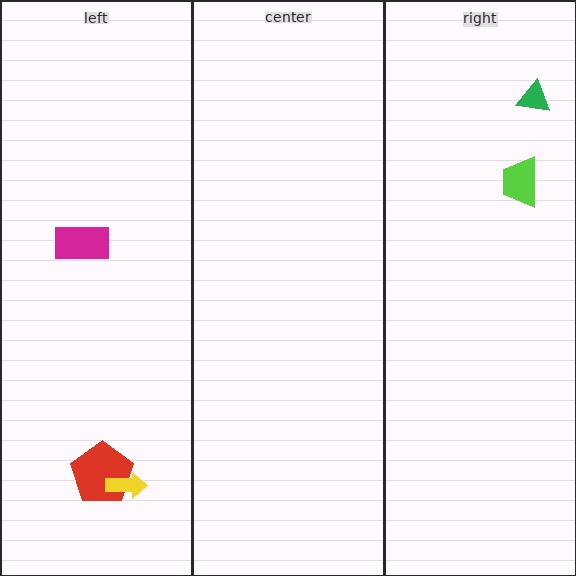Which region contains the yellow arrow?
The left region.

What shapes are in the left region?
The red pentagon, the yellow arrow, the magenta rectangle.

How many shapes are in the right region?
2.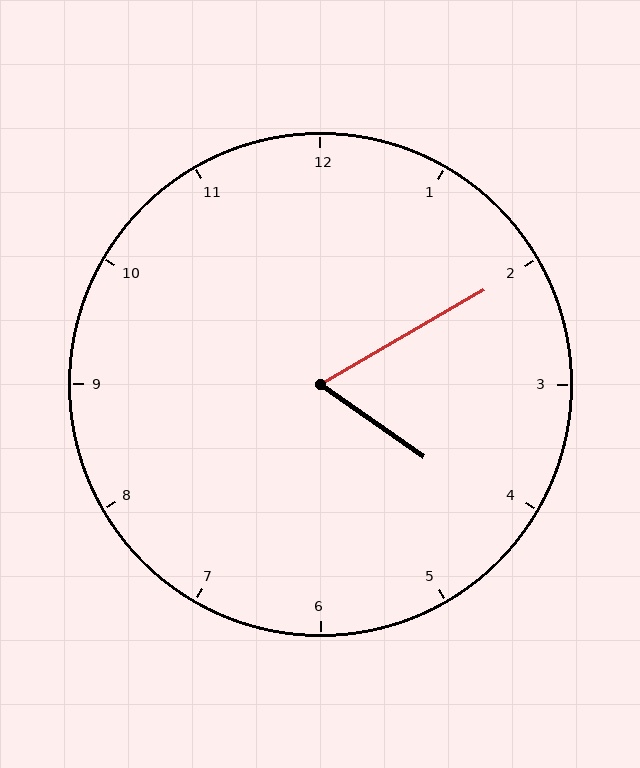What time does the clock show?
4:10.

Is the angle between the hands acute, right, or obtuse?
It is acute.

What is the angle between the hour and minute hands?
Approximately 65 degrees.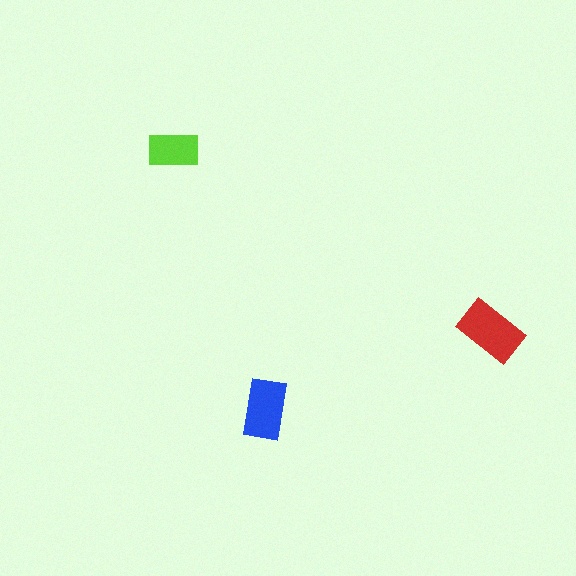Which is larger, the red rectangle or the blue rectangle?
The red one.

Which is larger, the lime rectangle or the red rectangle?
The red one.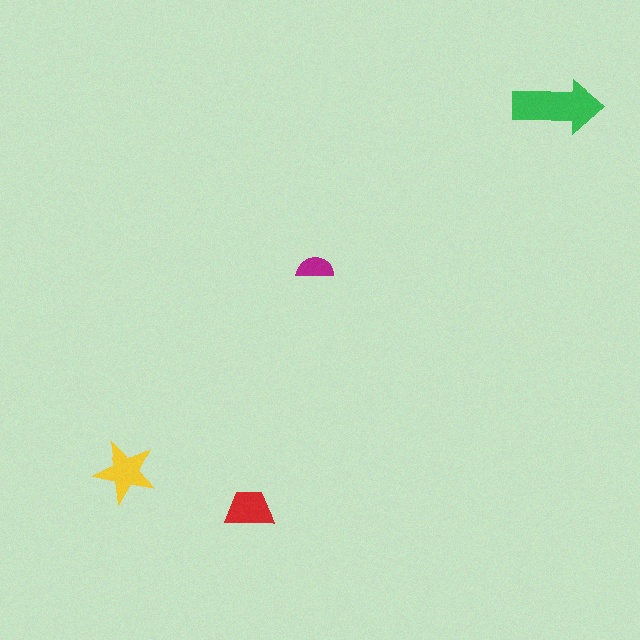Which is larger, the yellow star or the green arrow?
The green arrow.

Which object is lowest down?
The red trapezoid is bottommost.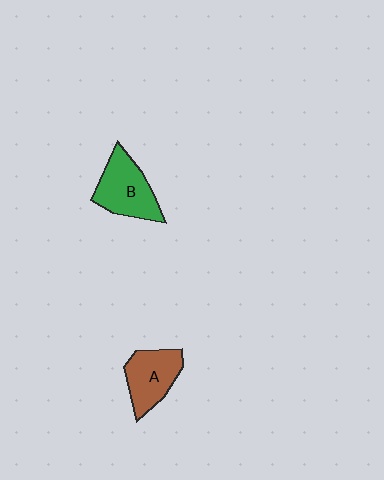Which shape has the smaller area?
Shape A (brown).